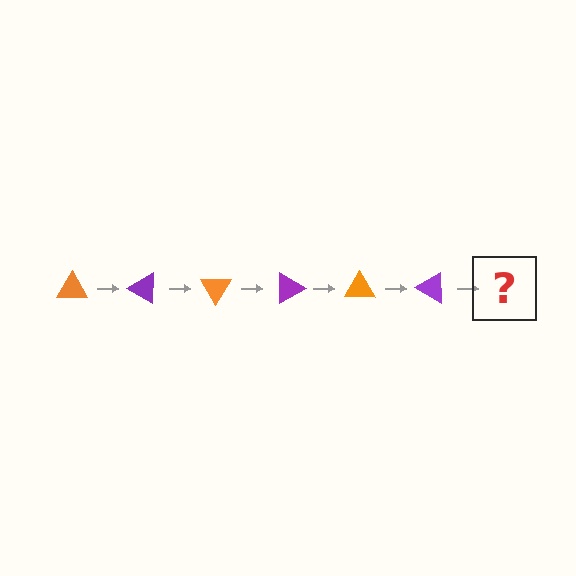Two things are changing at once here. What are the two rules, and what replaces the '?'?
The two rules are that it rotates 30 degrees each step and the color cycles through orange and purple. The '?' should be an orange triangle, rotated 180 degrees from the start.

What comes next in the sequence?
The next element should be an orange triangle, rotated 180 degrees from the start.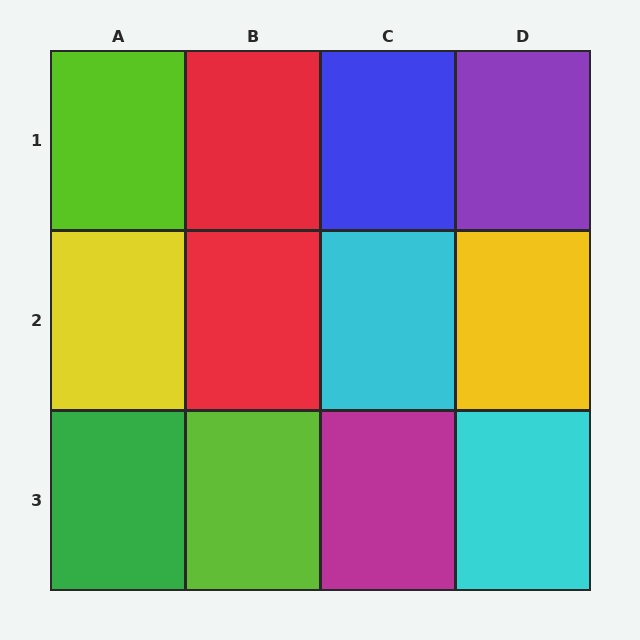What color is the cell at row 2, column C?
Cyan.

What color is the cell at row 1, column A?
Lime.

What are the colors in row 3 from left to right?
Green, lime, magenta, cyan.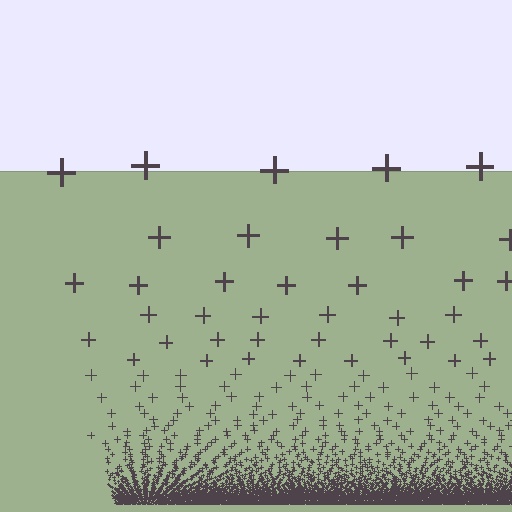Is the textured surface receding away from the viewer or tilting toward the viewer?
The surface appears to tilt toward the viewer. Texture elements get larger and sparser toward the top.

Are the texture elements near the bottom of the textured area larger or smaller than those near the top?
Smaller. The gradient is inverted — elements near the bottom are smaller and denser.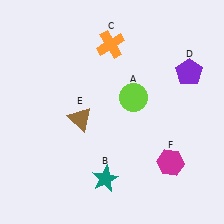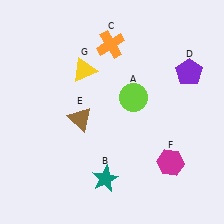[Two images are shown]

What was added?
A yellow triangle (G) was added in Image 2.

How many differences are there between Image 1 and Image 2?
There is 1 difference between the two images.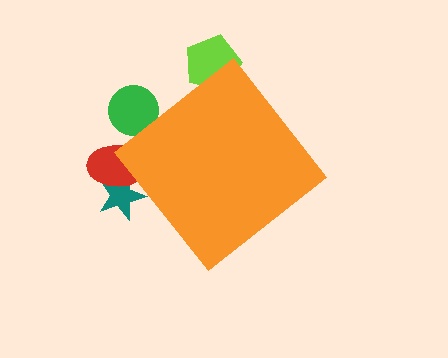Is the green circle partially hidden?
Yes, the green circle is partially hidden behind the orange diamond.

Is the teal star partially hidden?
Yes, the teal star is partially hidden behind the orange diamond.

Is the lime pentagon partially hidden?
Yes, the lime pentagon is partially hidden behind the orange diamond.